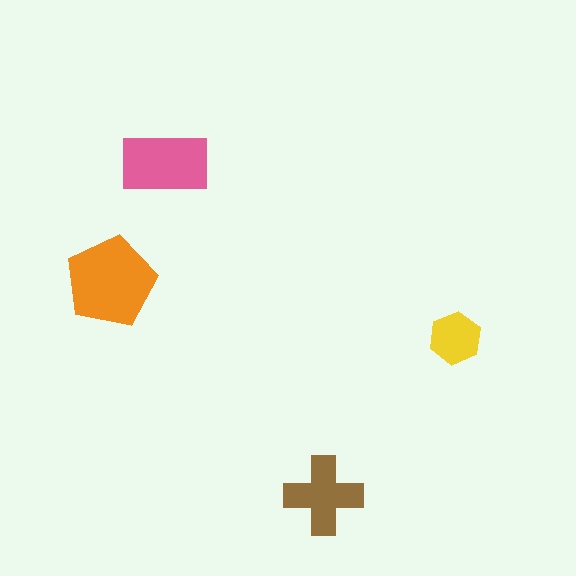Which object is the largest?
The orange pentagon.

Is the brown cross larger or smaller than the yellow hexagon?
Larger.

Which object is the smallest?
The yellow hexagon.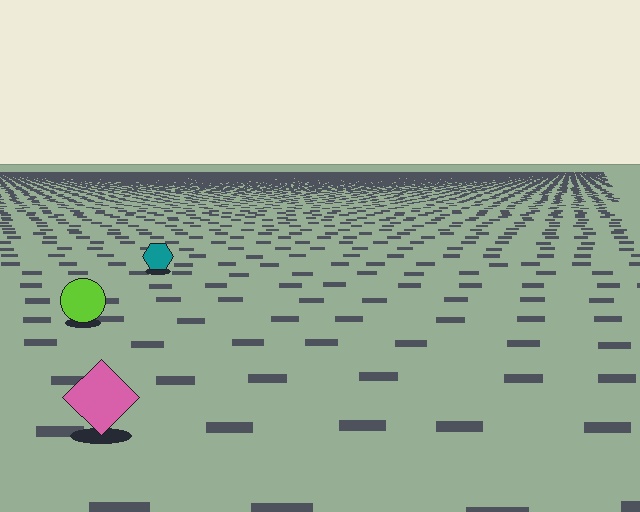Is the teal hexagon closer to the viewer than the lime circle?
No. The lime circle is closer — you can tell from the texture gradient: the ground texture is coarser near it.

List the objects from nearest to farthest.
From nearest to farthest: the pink diamond, the lime circle, the teal hexagon.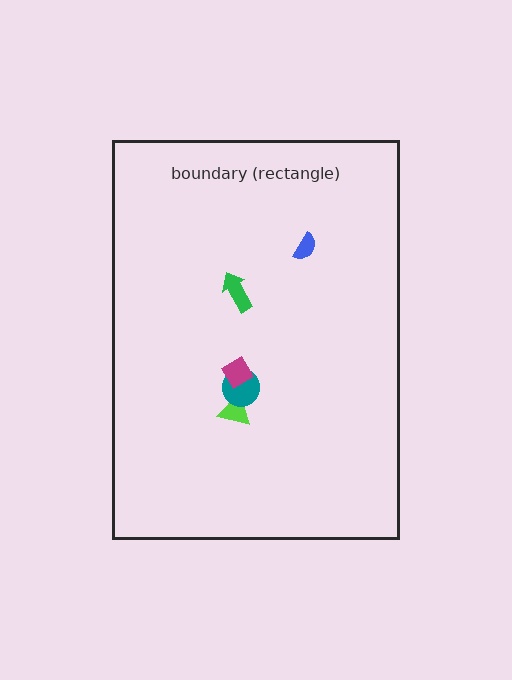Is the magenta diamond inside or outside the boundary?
Inside.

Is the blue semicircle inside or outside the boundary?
Inside.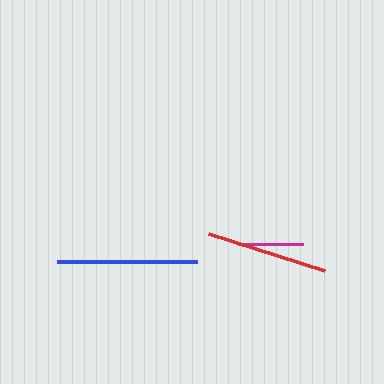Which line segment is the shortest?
The magenta line is the shortest at approximately 65 pixels.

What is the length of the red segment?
The red segment is approximately 122 pixels long.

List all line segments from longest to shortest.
From longest to shortest: blue, red, magenta.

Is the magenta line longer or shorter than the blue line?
The blue line is longer than the magenta line.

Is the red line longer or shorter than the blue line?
The blue line is longer than the red line.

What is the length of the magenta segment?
The magenta segment is approximately 65 pixels long.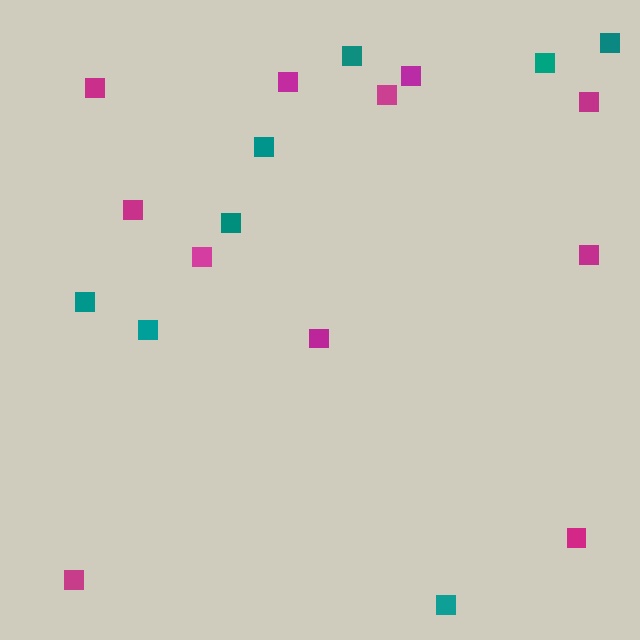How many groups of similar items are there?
There are 2 groups: one group of magenta squares (11) and one group of teal squares (8).